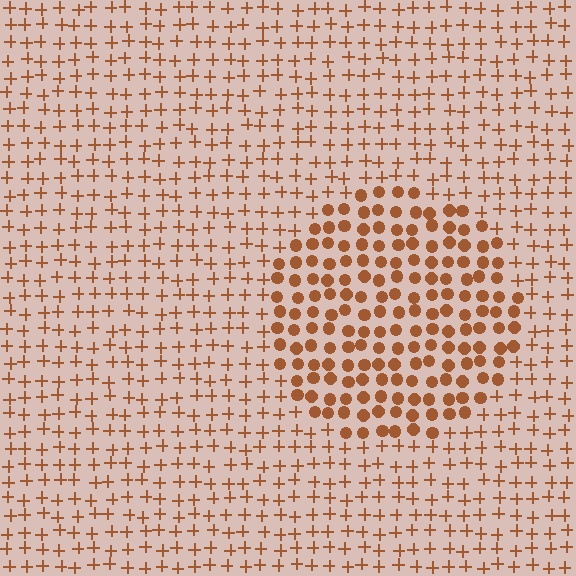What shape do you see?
I see a circle.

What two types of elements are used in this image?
The image uses circles inside the circle region and plus signs outside it.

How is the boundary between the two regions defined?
The boundary is defined by a change in element shape: circles inside vs. plus signs outside. All elements share the same color and spacing.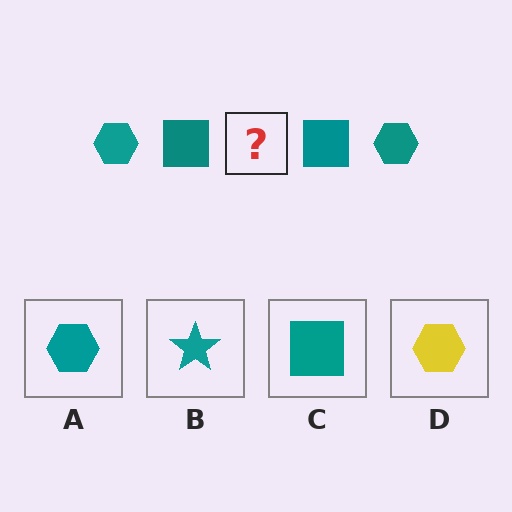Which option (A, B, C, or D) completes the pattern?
A.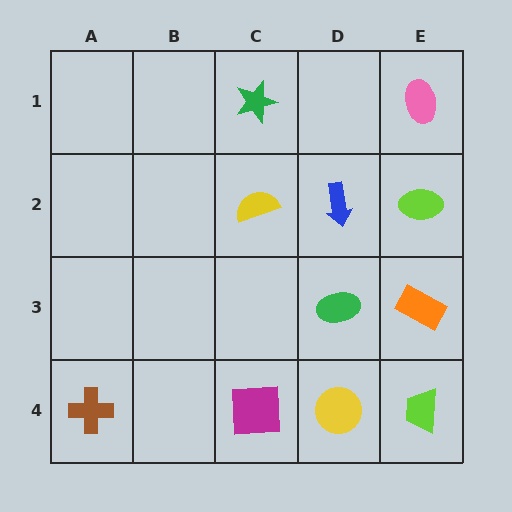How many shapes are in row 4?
4 shapes.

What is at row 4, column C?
A magenta square.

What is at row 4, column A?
A brown cross.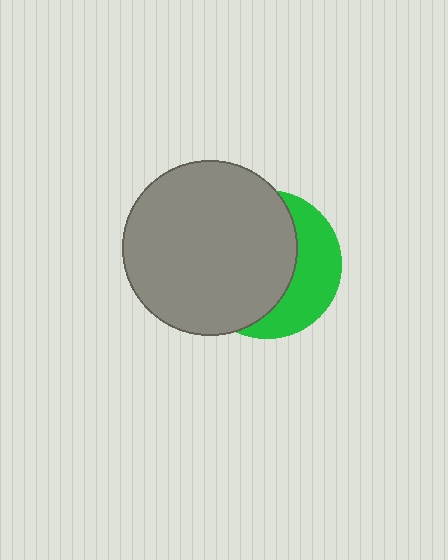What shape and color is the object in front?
The object in front is a gray circle.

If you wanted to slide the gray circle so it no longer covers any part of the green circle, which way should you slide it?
Slide it left — that is the most direct way to separate the two shapes.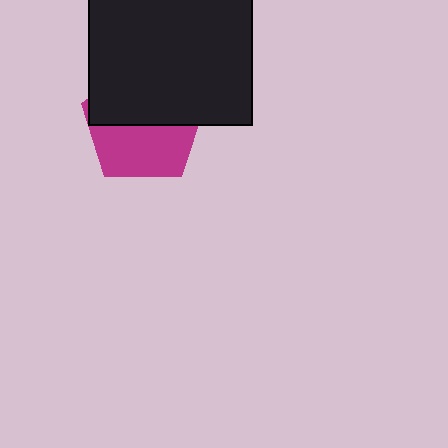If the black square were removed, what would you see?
You would see the complete magenta pentagon.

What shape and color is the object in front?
The object in front is a black square.